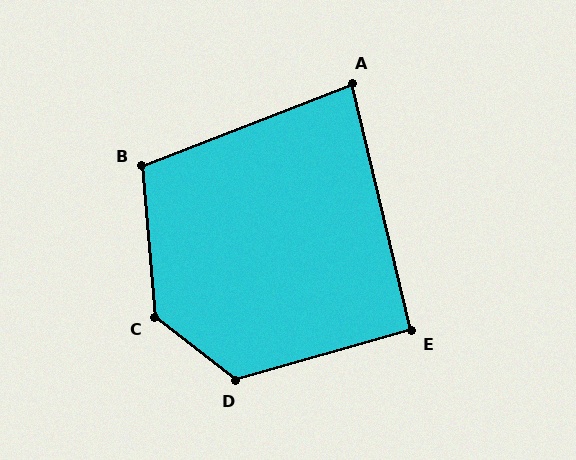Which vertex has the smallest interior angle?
A, at approximately 82 degrees.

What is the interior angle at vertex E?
Approximately 92 degrees (approximately right).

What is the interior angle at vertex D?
Approximately 126 degrees (obtuse).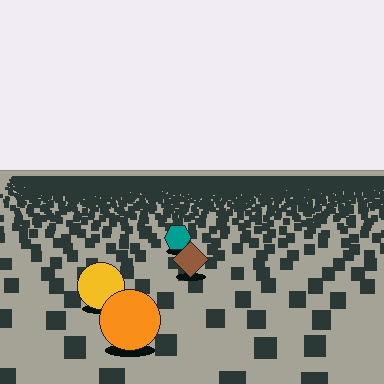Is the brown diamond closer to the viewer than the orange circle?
No. The orange circle is closer — you can tell from the texture gradient: the ground texture is coarser near it.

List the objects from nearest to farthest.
From nearest to farthest: the orange circle, the yellow circle, the brown diamond, the teal hexagon.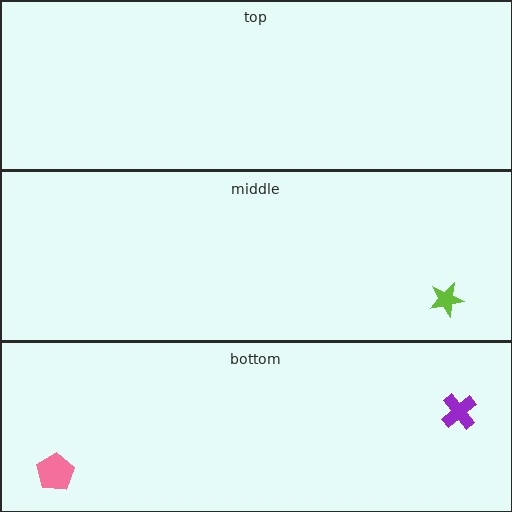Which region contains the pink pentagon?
The bottom region.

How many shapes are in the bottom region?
2.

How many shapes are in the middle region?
1.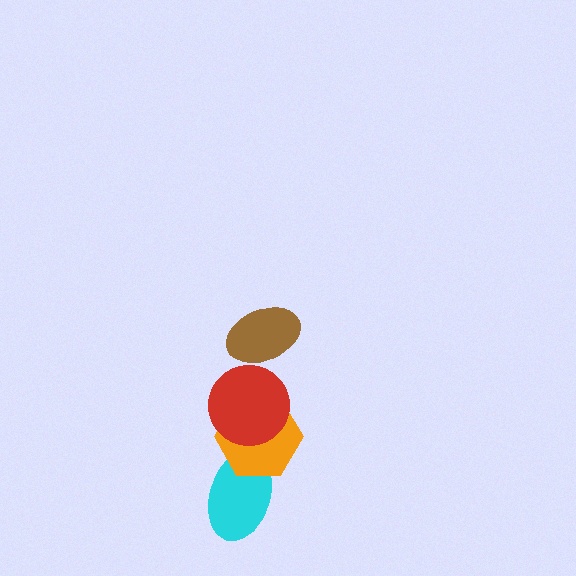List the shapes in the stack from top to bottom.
From top to bottom: the brown ellipse, the red circle, the orange hexagon, the cyan ellipse.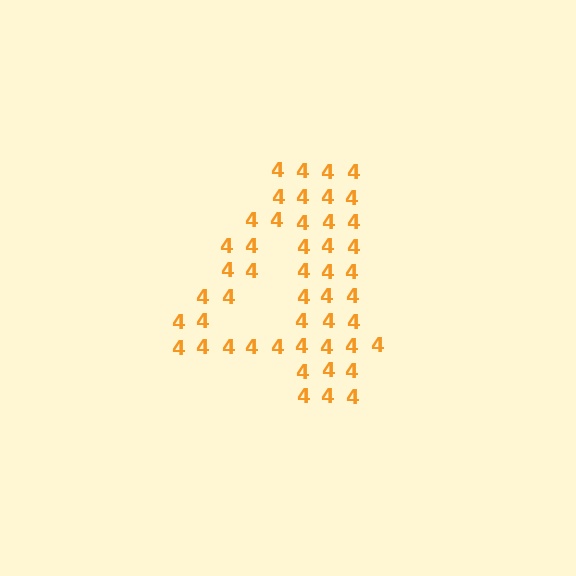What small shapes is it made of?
It is made of small digit 4's.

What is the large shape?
The large shape is the digit 4.